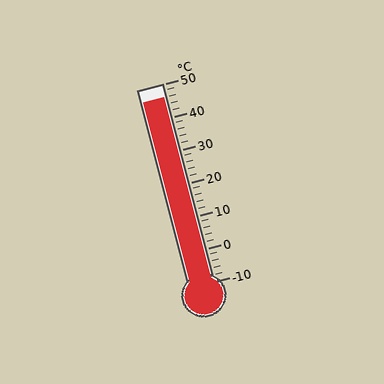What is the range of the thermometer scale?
The thermometer scale ranges from -10°C to 50°C.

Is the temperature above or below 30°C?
The temperature is above 30°C.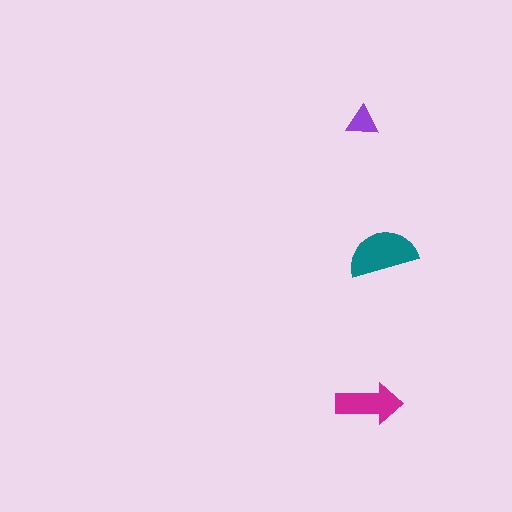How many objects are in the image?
There are 3 objects in the image.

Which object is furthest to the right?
The teal semicircle is rightmost.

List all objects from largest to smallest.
The teal semicircle, the magenta arrow, the purple triangle.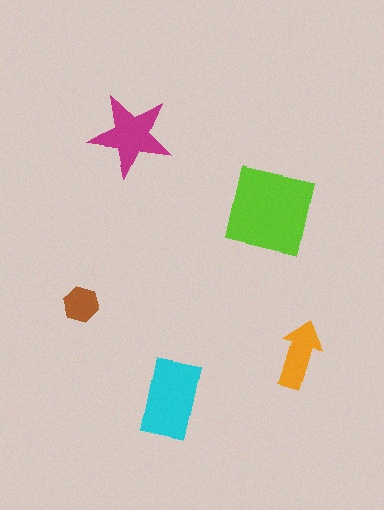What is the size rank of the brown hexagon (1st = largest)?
5th.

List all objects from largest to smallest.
The lime square, the cyan rectangle, the magenta star, the orange arrow, the brown hexagon.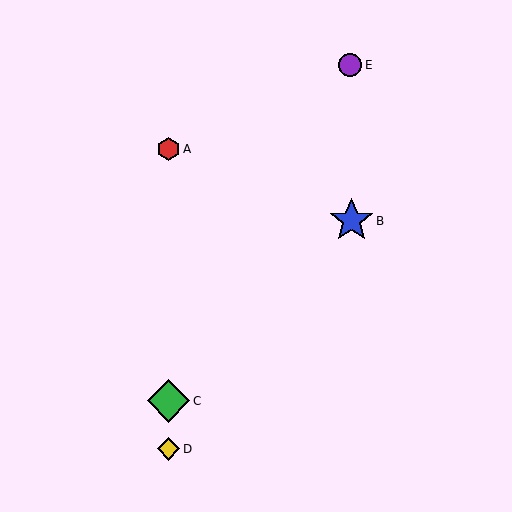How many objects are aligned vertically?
3 objects (A, C, D) are aligned vertically.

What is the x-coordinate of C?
Object C is at x≈169.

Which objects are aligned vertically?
Objects A, C, D are aligned vertically.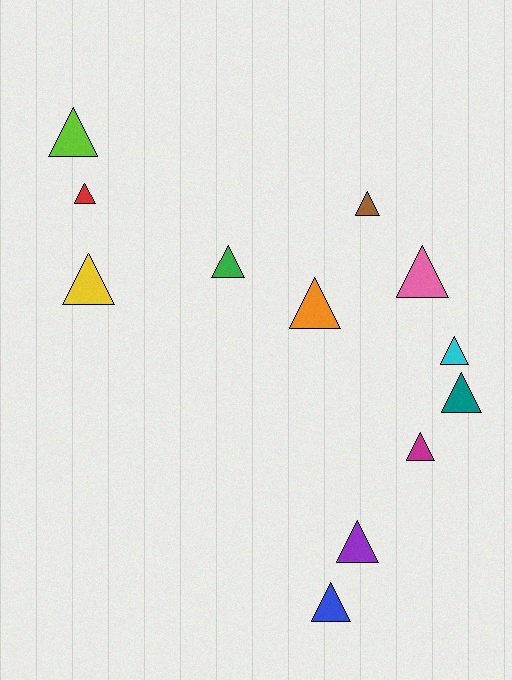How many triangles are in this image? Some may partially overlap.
There are 12 triangles.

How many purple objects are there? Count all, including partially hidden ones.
There is 1 purple object.